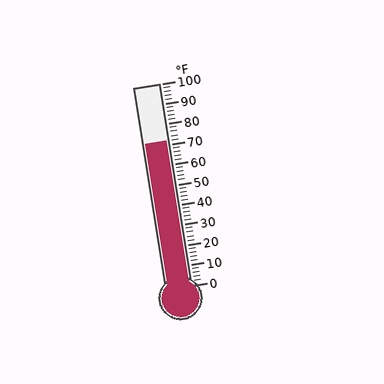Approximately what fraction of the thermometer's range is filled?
The thermometer is filled to approximately 70% of its range.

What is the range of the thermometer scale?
The thermometer scale ranges from 0°F to 100°F.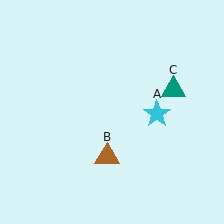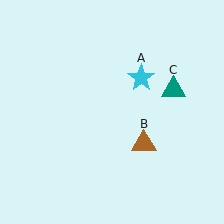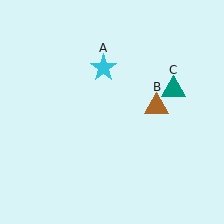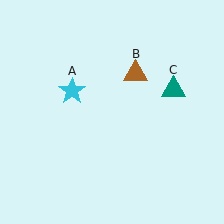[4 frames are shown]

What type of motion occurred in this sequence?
The cyan star (object A), brown triangle (object B) rotated counterclockwise around the center of the scene.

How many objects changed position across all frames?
2 objects changed position: cyan star (object A), brown triangle (object B).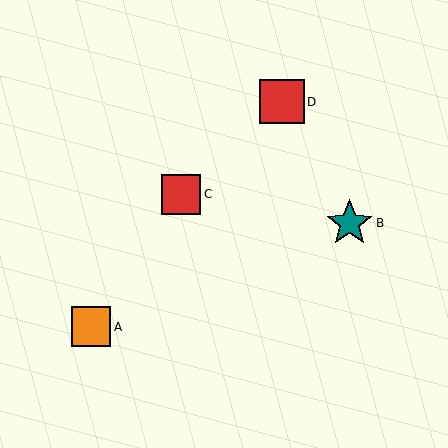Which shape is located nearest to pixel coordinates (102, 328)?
The orange square (labeled A) at (91, 327) is nearest to that location.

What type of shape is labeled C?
Shape C is a red square.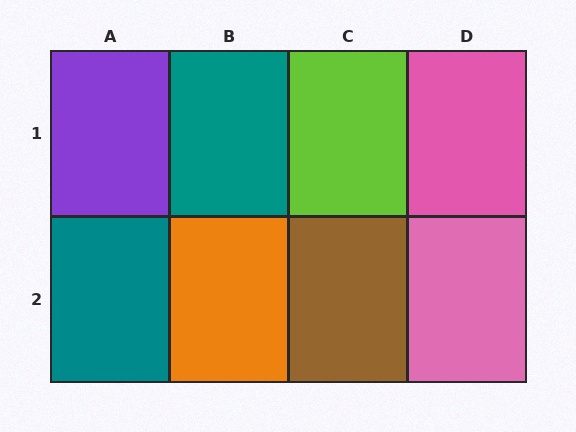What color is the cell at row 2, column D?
Pink.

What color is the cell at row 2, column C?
Brown.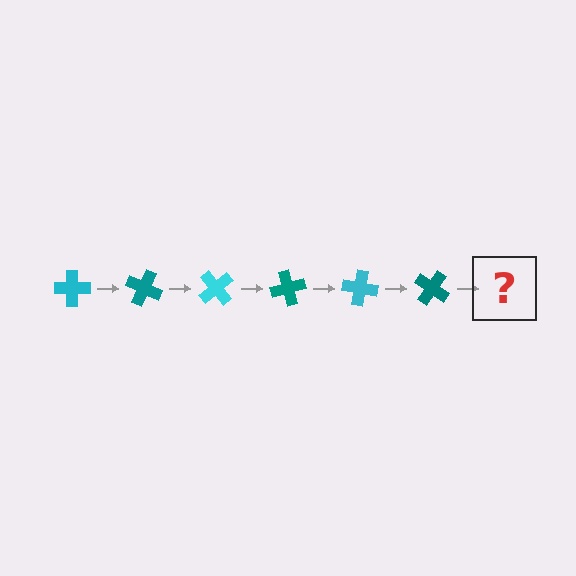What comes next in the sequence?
The next element should be a cyan cross, rotated 150 degrees from the start.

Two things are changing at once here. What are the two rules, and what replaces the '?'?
The two rules are that it rotates 25 degrees each step and the color cycles through cyan and teal. The '?' should be a cyan cross, rotated 150 degrees from the start.